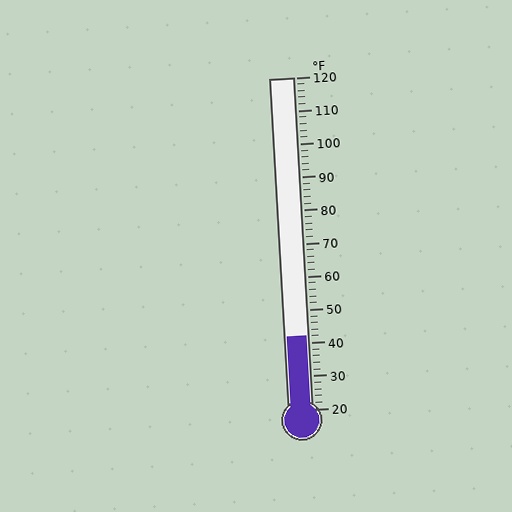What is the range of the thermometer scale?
The thermometer scale ranges from 20°F to 120°F.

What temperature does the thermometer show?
The thermometer shows approximately 42°F.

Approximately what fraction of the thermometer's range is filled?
The thermometer is filled to approximately 20% of its range.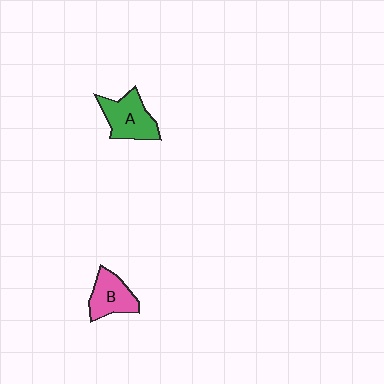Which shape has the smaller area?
Shape B (pink).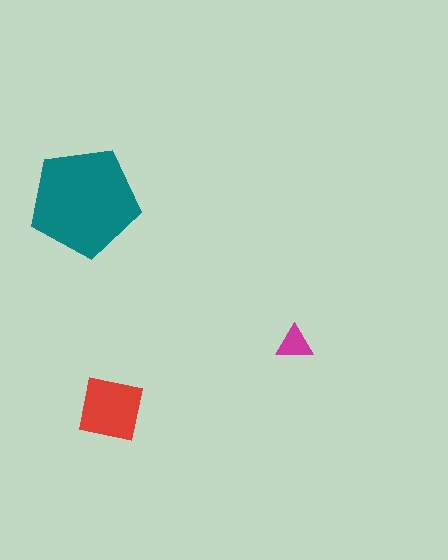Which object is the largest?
The teal pentagon.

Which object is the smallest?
The magenta triangle.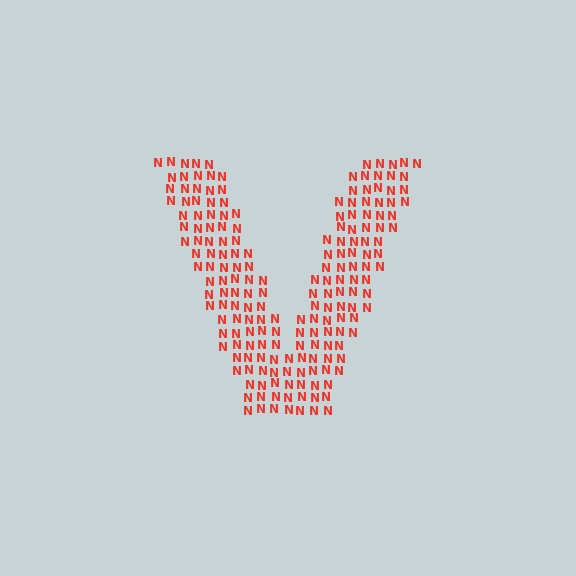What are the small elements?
The small elements are letter N's.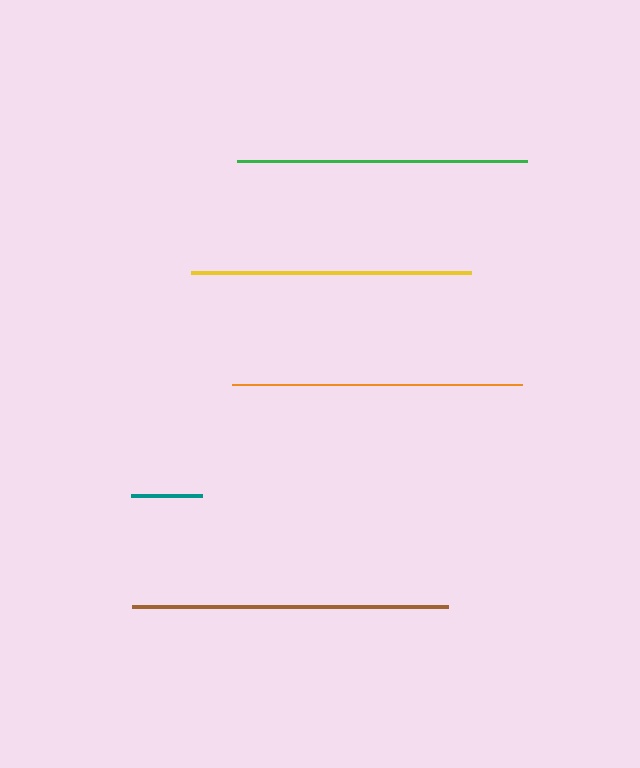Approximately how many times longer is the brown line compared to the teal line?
The brown line is approximately 4.4 times the length of the teal line.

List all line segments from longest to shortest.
From longest to shortest: brown, orange, green, yellow, teal.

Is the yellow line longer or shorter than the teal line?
The yellow line is longer than the teal line.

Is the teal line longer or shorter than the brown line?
The brown line is longer than the teal line.